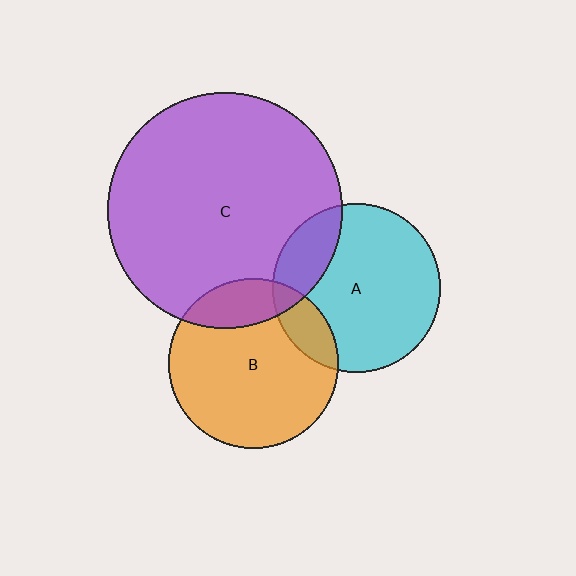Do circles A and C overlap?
Yes.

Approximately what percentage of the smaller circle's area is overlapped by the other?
Approximately 20%.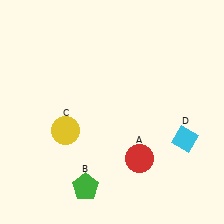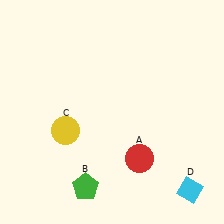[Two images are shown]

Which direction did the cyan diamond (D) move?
The cyan diamond (D) moved down.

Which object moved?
The cyan diamond (D) moved down.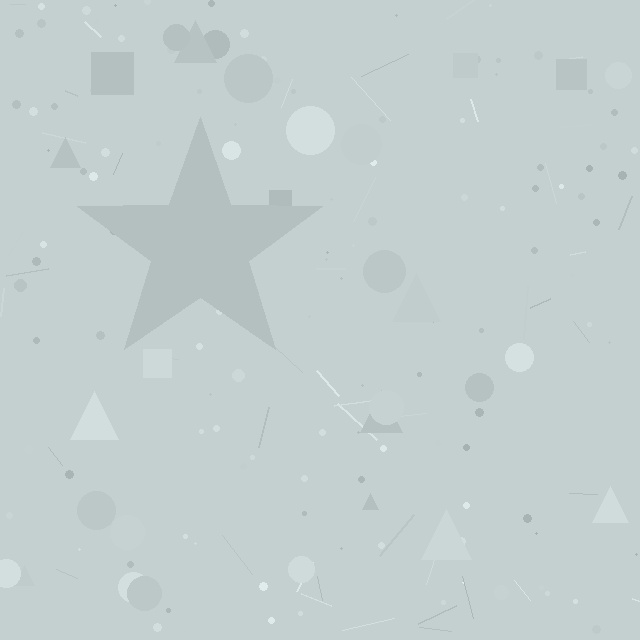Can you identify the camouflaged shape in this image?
The camouflaged shape is a star.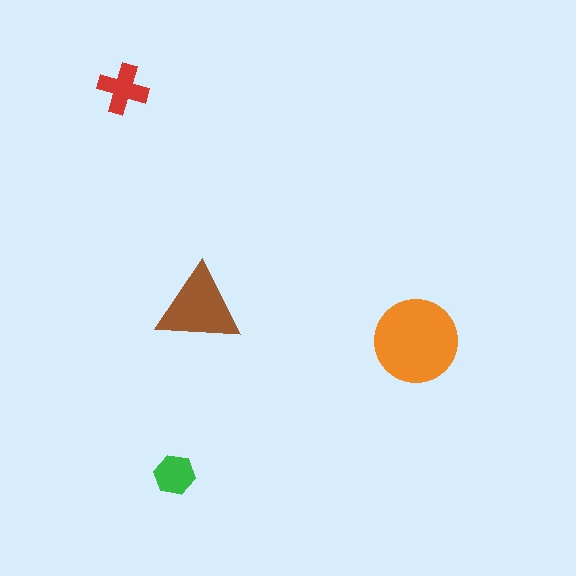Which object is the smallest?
The green hexagon.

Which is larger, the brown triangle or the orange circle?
The orange circle.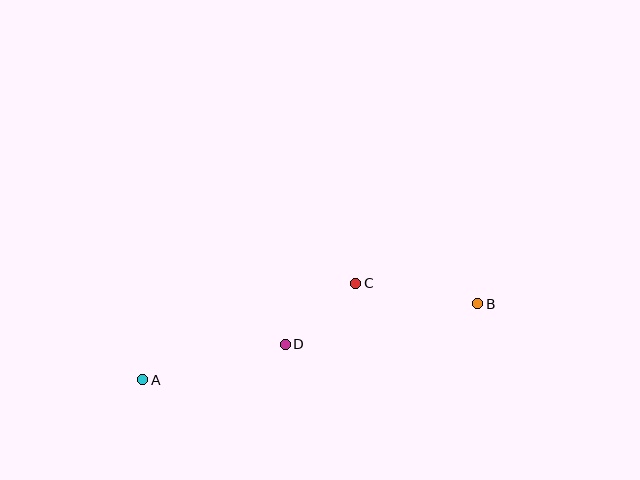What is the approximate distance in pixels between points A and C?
The distance between A and C is approximately 234 pixels.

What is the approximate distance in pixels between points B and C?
The distance between B and C is approximately 124 pixels.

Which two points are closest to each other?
Points C and D are closest to each other.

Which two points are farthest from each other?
Points A and B are farthest from each other.